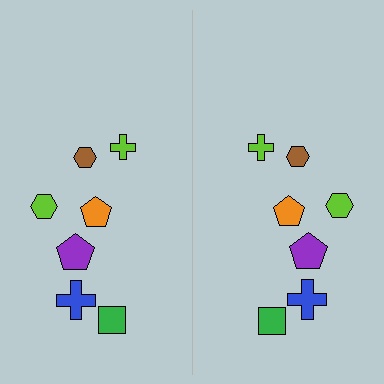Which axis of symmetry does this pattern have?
The pattern has a vertical axis of symmetry running through the center of the image.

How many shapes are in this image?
There are 14 shapes in this image.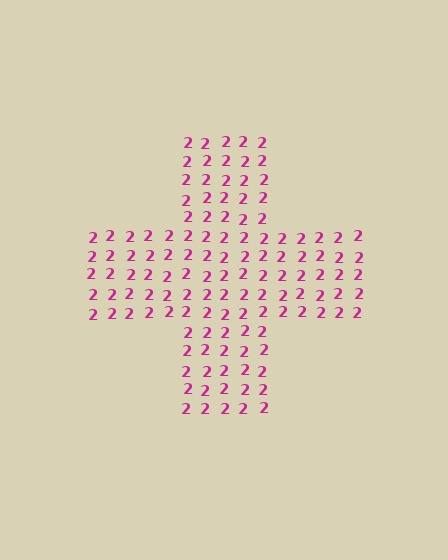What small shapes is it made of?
It is made of small digit 2's.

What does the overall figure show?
The overall figure shows a cross.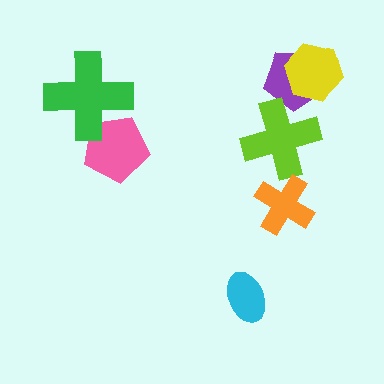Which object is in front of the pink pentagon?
The green cross is in front of the pink pentagon.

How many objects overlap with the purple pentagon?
2 objects overlap with the purple pentagon.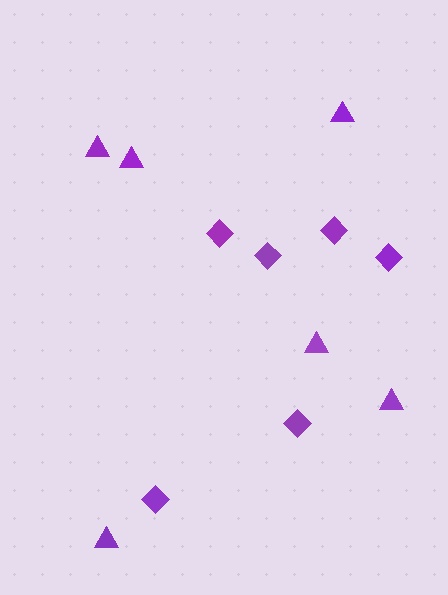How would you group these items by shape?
There are 2 groups: one group of diamonds (6) and one group of triangles (6).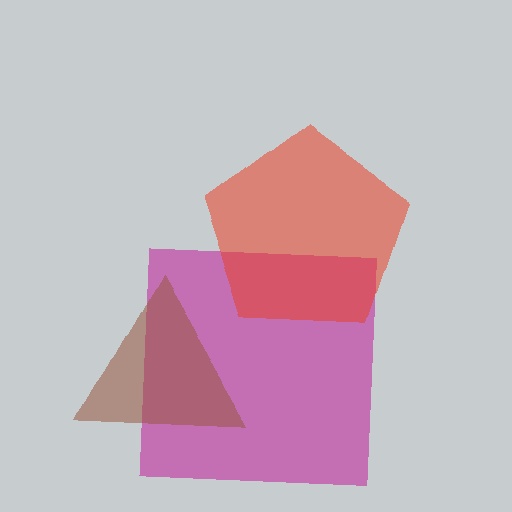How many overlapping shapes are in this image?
There are 3 overlapping shapes in the image.